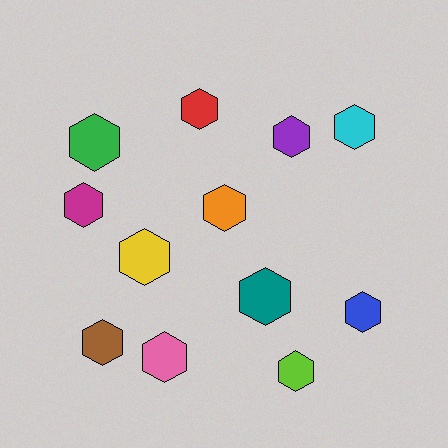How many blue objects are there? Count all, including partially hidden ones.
There is 1 blue object.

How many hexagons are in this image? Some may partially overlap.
There are 12 hexagons.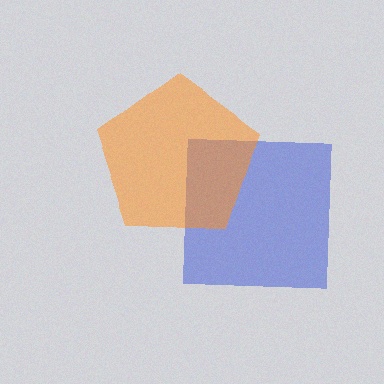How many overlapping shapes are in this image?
There are 2 overlapping shapes in the image.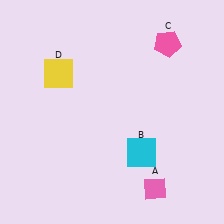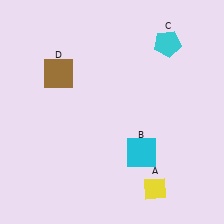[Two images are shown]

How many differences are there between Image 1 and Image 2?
There are 3 differences between the two images.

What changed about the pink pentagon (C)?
In Image 1, C is pink. In Image 2, it changed to cyan.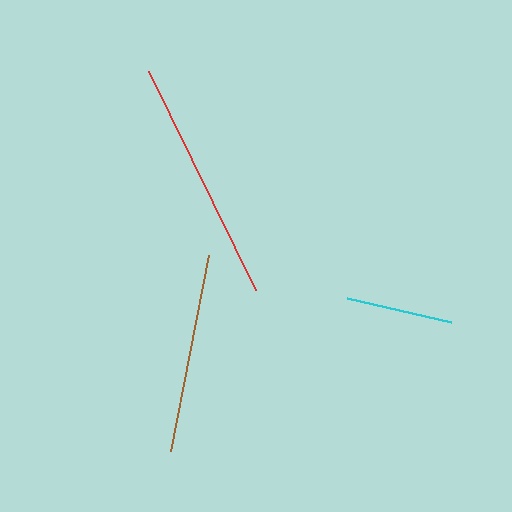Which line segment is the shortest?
The cyan line is the shortest at approximately 107 pixels.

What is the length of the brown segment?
The brown segment is approximately 200 pixels long.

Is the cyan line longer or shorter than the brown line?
The brown line is longer than the cyan line.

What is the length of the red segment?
The red segment is approximately 243 pixels long.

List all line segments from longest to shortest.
From longest to shortest: red, brown, cyan.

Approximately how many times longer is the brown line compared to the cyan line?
The brown line is approximately 1.9 times the length of the cyan line.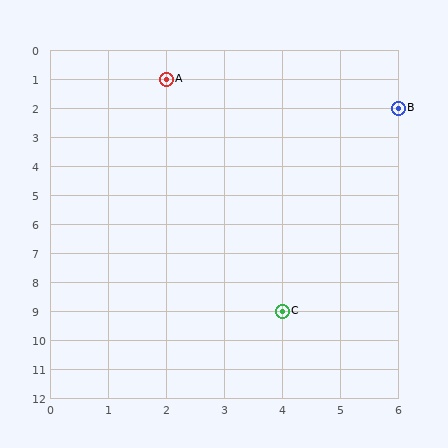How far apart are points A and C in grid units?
Points A and C are 2 columns and 8 rows apart (about 8.2 grid units diagonally).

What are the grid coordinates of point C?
Point C is at grid coordinates (4, 9).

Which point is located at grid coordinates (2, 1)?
Point A is at (2, 1).